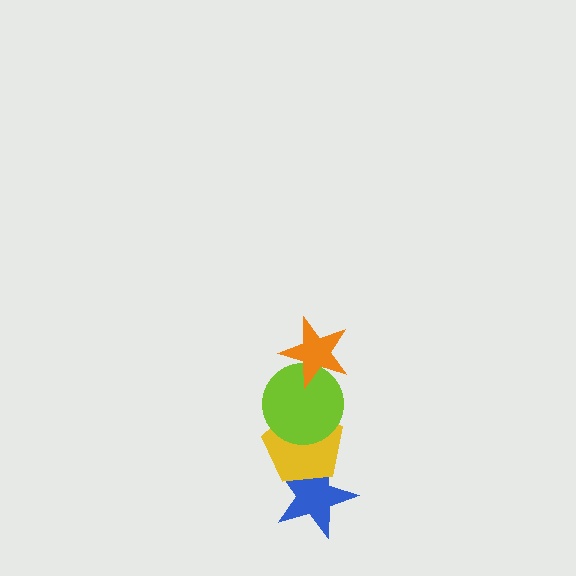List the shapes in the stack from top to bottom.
From top to bottom: the orange star, the lime circle, the yellow pentagon, the blue star.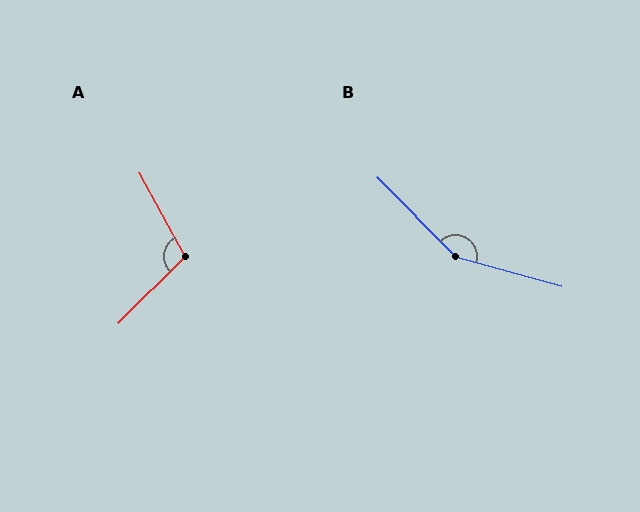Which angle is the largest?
B, at approximately 150 degrees.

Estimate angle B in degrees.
Approximately 150 degrees.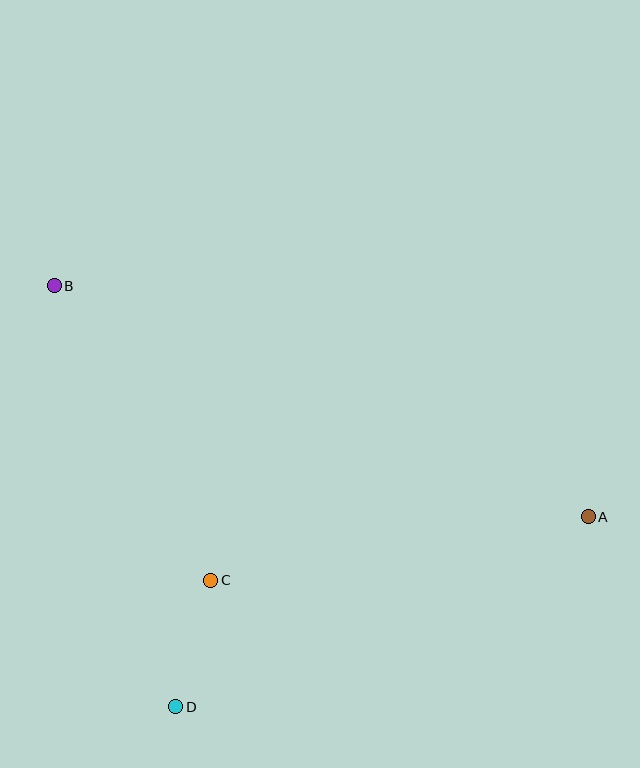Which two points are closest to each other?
Points C and D are closest to each other.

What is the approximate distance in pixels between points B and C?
The distance between B and C is approximately 334 pixels.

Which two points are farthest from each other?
Points A and B are farthest from each other.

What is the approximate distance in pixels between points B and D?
The distance between B and D is approximately 438 pixels.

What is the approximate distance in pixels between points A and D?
The distance between A and D is approximately 454 pixels.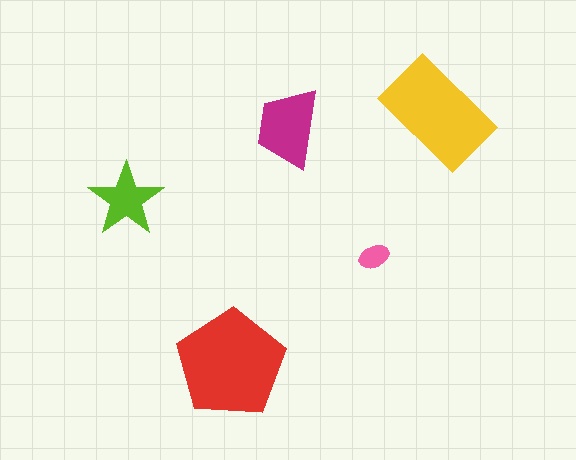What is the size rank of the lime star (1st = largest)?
4th.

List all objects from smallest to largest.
The pink ellipse, the lime star, the magenta trapezoid, the yellow rectangle, the red pentagon.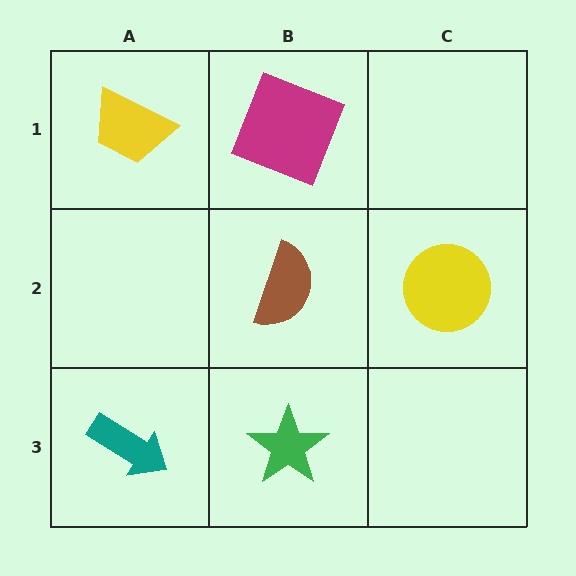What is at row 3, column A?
A teal arrow.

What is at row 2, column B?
A brown semicircle.